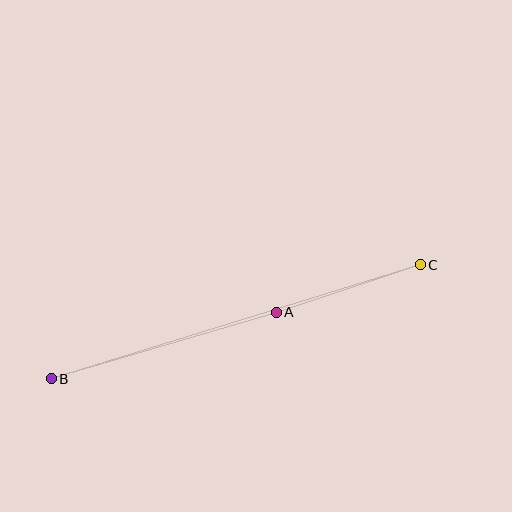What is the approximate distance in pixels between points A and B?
The distance between A and B is approximately 235 pixels.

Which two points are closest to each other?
Points A and C are closest to each other.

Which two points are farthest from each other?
Points B and C are farthest from each other.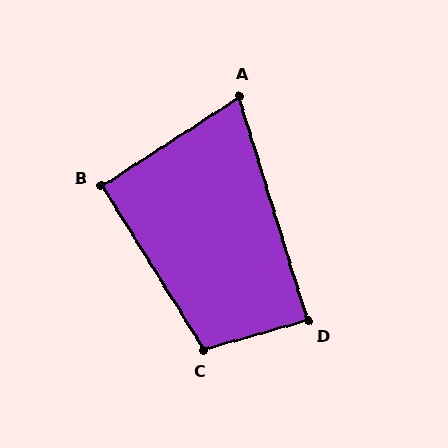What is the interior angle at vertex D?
Approximately 89 degrees (approximately right).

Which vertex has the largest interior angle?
C, at approximately 106 degrees.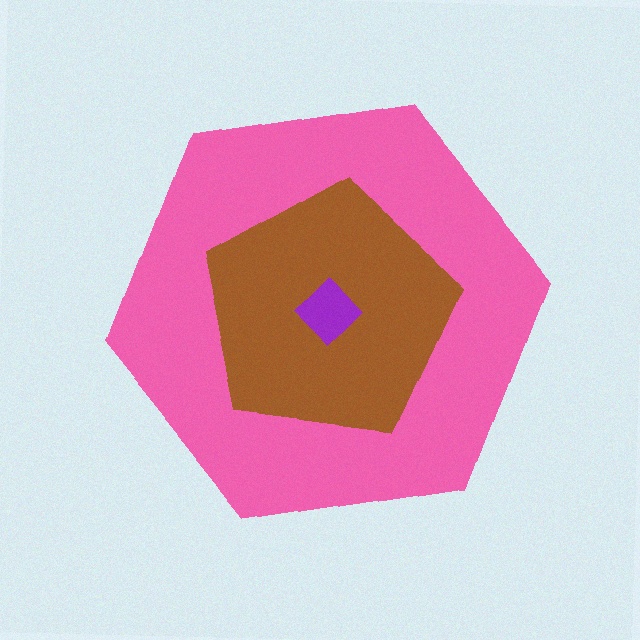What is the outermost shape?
The pink hexagon.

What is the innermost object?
The purple diamond.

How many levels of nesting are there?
3.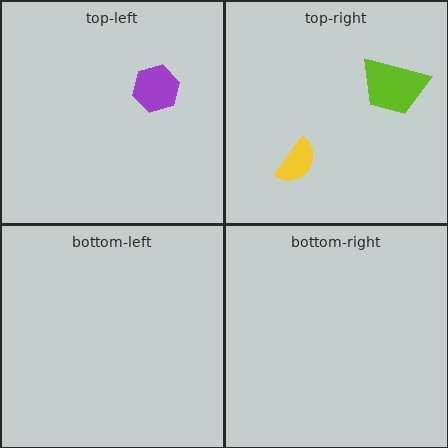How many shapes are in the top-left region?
1.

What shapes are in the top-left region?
The purple hexagon.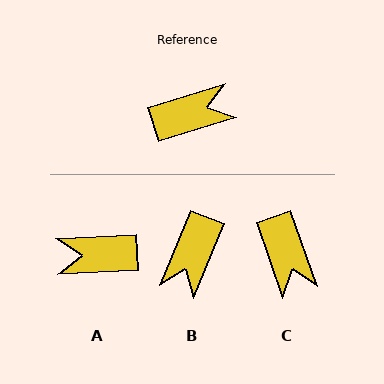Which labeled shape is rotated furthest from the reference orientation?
A, about 166 degrees away.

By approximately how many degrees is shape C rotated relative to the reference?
Approximately 88 degrees clockwise.